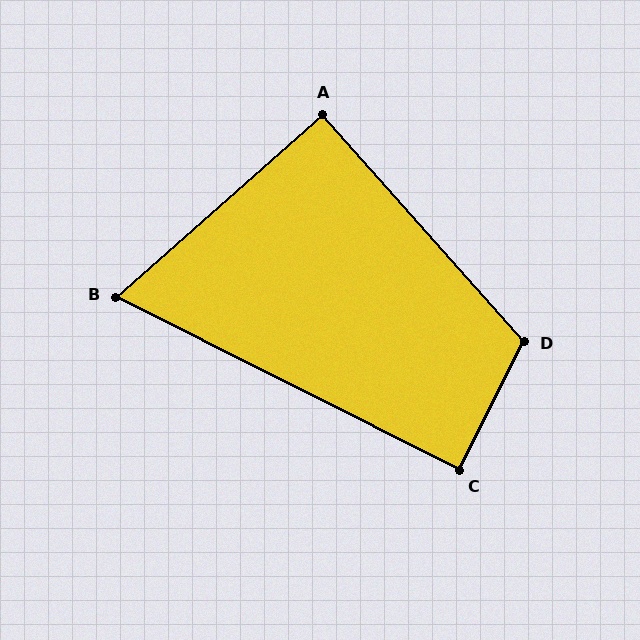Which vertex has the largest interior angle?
D, at approximately 112 degrees.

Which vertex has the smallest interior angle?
B, at approximately 68 degrees.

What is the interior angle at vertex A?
Approximately 90 degrees (approximately right).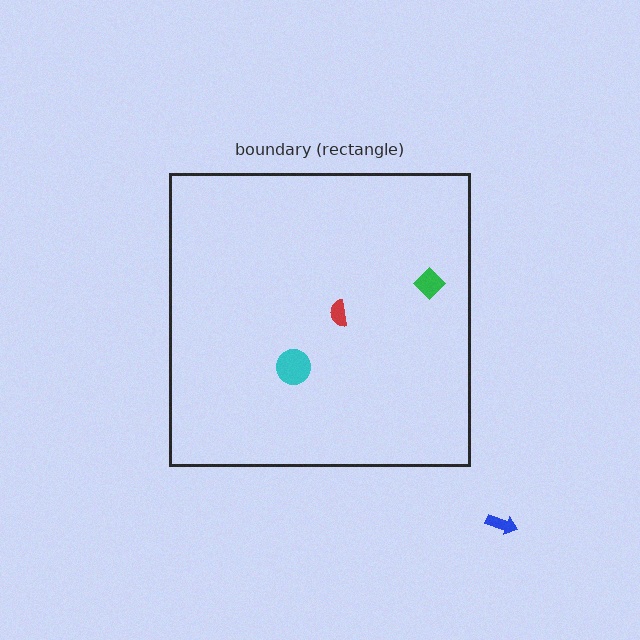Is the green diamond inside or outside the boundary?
Inside.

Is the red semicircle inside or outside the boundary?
Inside.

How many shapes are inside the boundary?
3 inside, 1 outside.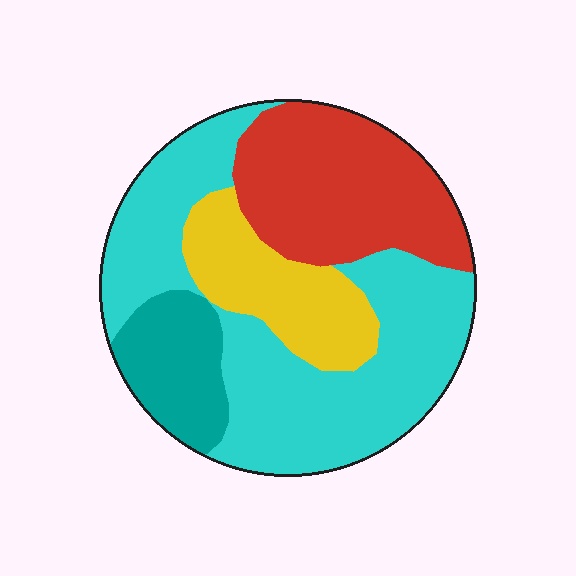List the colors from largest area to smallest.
From largest to smallest: cyan, red, yellow, teal.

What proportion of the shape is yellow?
Yellow takes up about one sixth (1/6) of the shape.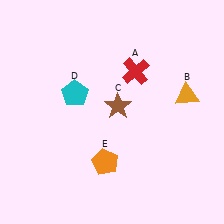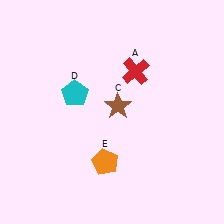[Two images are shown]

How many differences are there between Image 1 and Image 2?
There is 1 difference between the two images.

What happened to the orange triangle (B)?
The orange triangle (B) was removed in Image 2. It was in the top-right area of Image 1.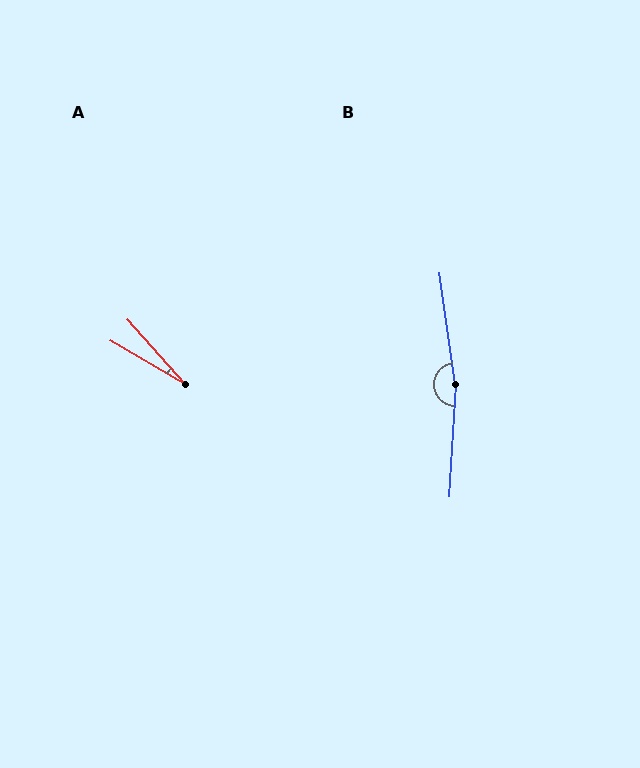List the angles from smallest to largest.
A (17°), B (169°).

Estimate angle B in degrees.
Approximately 169 degrees.